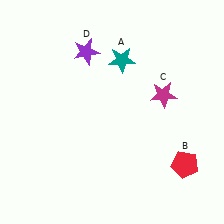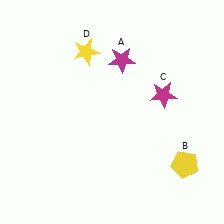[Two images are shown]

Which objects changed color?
A changed from teal to magenta. B changed from red to yellow. D changed from purple to yellow.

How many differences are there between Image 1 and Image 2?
There are 3 differences between the two images.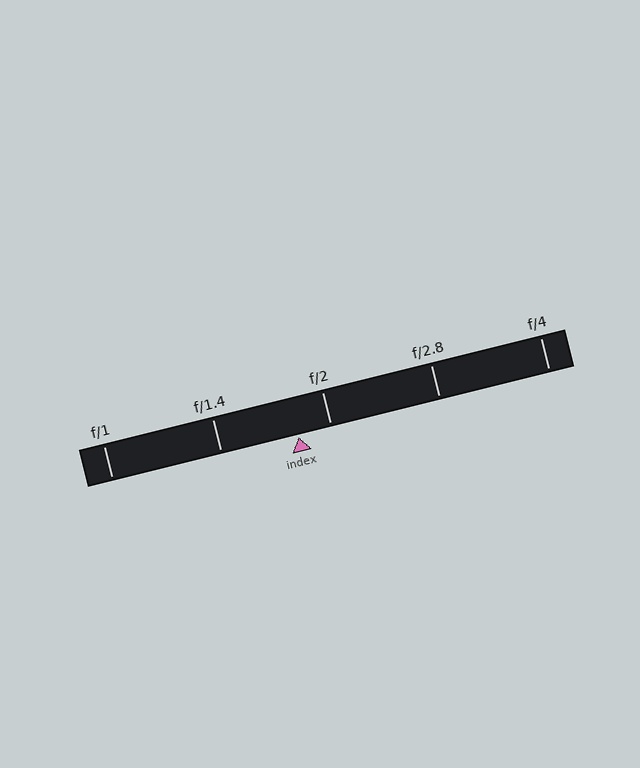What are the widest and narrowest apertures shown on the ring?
The widest aperture shown is f/1 and the narrowest is f/4.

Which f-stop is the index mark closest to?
The index mark is closest to f/2.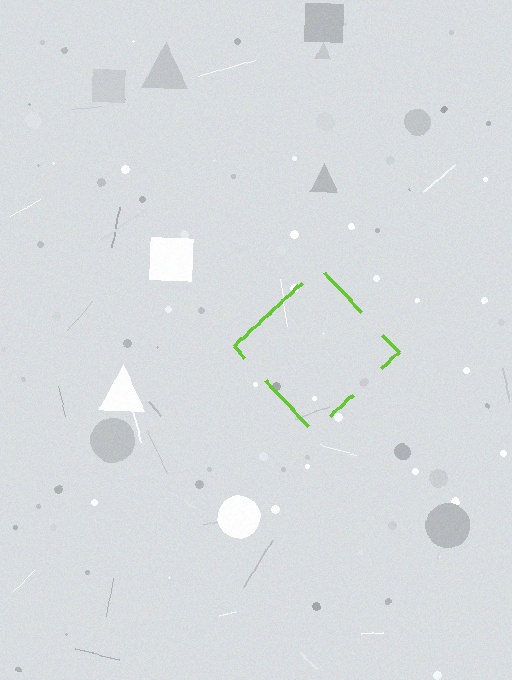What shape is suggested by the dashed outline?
The dashed outline suggests a diamond.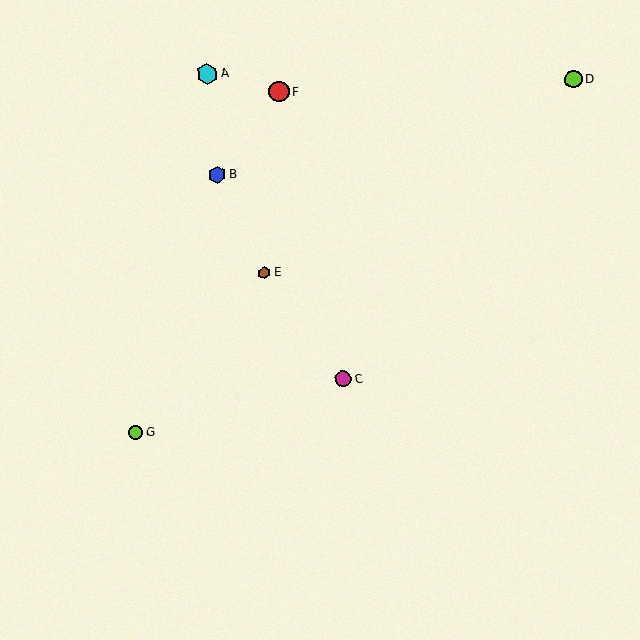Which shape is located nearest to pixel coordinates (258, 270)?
The brown hexagon (labeled E) at (264, 273) is nearest to that location.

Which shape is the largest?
The cyan hexagon (labeled A) is the largest.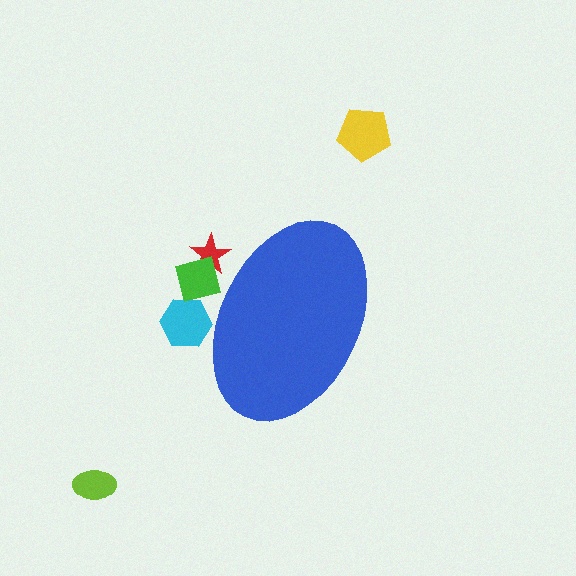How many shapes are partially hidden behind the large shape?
3 shapes are partially hidden.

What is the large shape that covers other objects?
A blue ellipse.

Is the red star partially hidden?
Yes, the red star is partially hidden behind the blue ellipse.